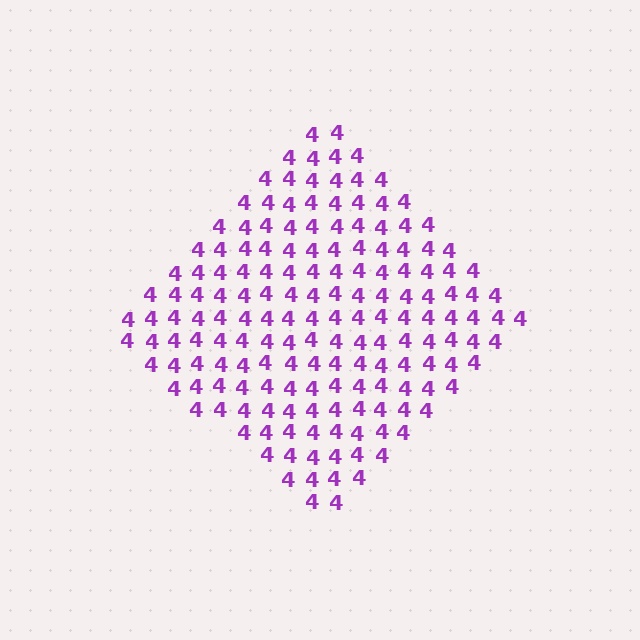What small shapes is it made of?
It is made of small digit 4's.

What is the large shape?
The large shape is a diamond.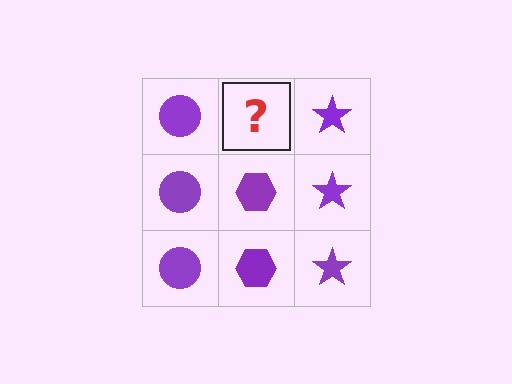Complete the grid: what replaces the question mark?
The question mark should be replaced with a purple hexagon.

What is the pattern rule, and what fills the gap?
The rule is that each column has a consistent shape. The gap should be filled with a purple hexagon.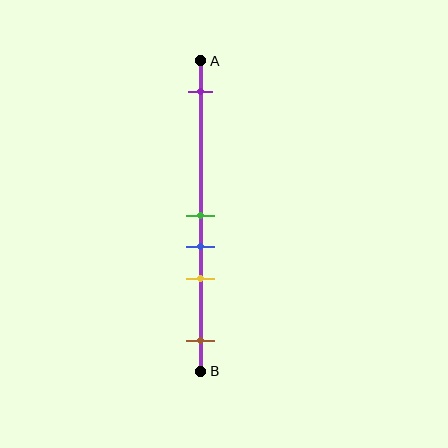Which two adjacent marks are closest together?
The green and blue marks are the closest adjacent pair.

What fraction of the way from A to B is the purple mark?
The purple mark is approximately 10% (0.1) of the way from A to B.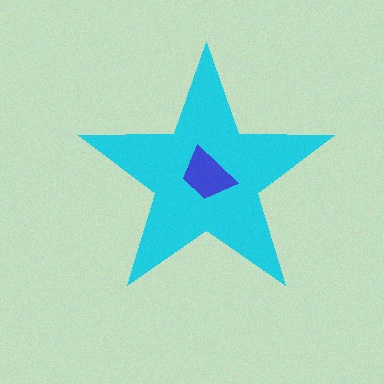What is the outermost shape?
The cyan star.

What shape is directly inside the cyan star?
The blue trapezoid.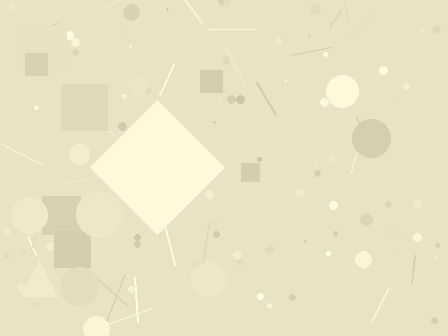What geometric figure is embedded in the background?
A diamond is embedded in the background.